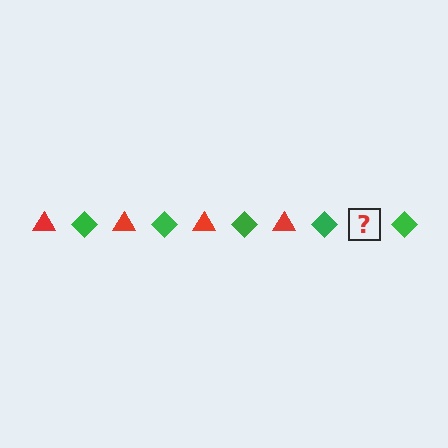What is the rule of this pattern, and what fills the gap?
The rule is that the pattern alternates between red triangle and green diamond. The gap should be filled with a red triangle.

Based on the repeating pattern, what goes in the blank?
The blank should be a red triangle.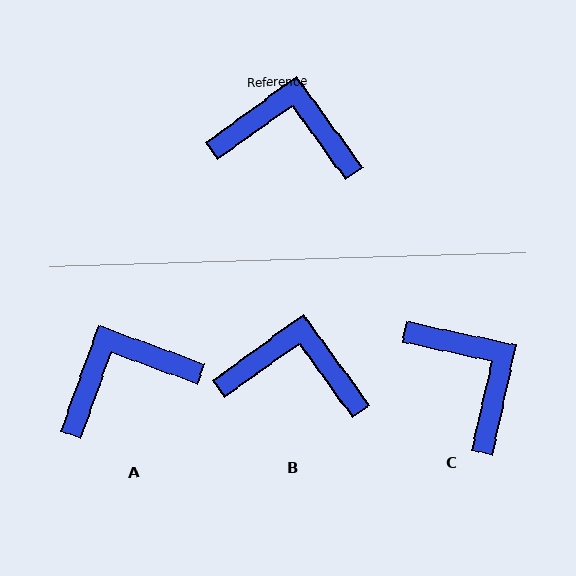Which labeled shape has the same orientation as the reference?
B.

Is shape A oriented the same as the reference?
No, it is off by about 34 degrees.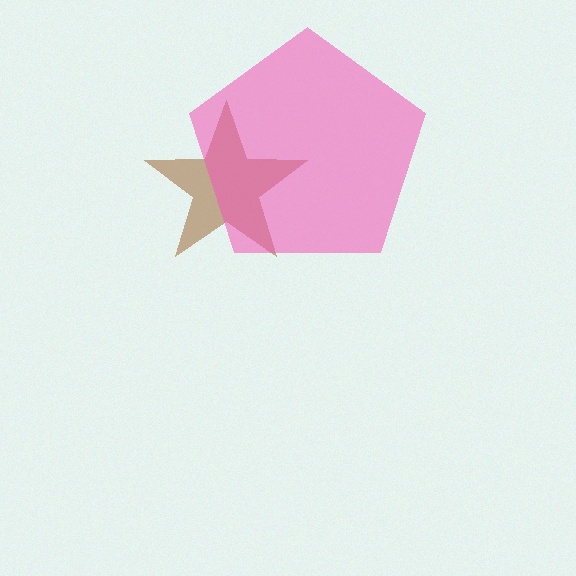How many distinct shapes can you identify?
There are 2 distinct shapes: a brown star, a pink pentagon.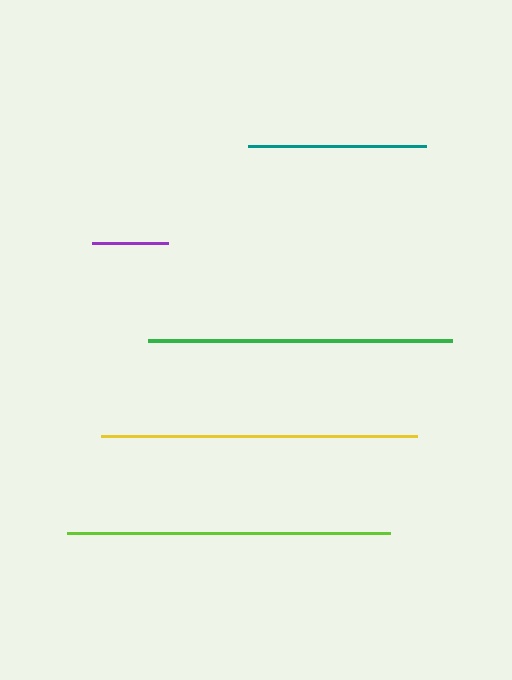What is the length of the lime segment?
The lime segment is approximately 324 pixels long.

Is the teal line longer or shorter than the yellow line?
The yellow line is longer than the teal line.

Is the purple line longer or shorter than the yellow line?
The yellow line is longer than the purple line.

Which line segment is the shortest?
The purple line is the shortest at approximately 76 pixels.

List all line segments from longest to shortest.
From longest to shortest: lime, yellow, green, teal, purple.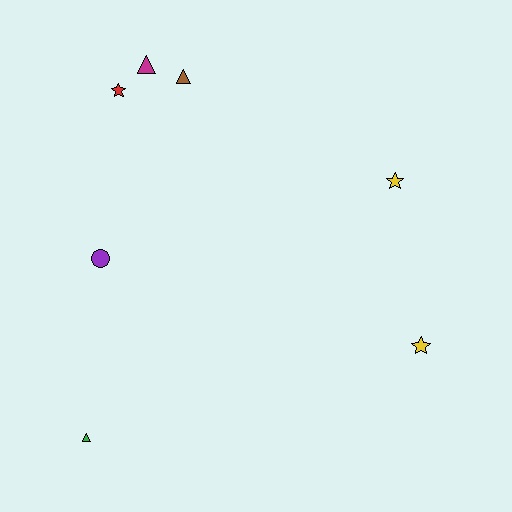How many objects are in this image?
There are 7 objects.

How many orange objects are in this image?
There are no orange objects.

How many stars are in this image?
There are 3 stars.